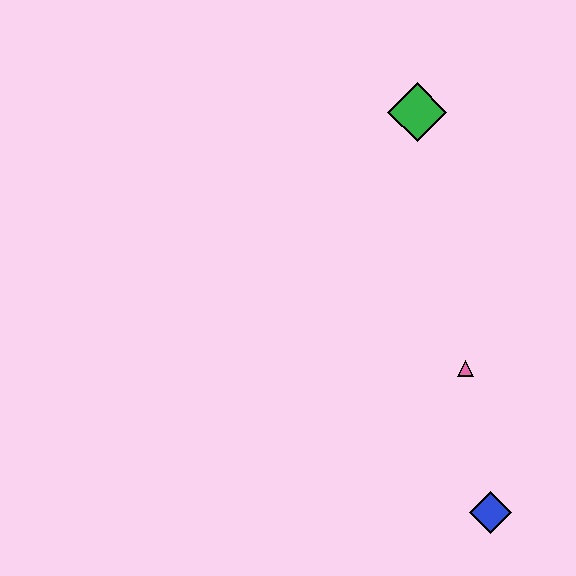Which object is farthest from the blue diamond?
The green diamond is farthest from the blue diamond.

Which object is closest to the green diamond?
The pink triangle is closest to the green diamond.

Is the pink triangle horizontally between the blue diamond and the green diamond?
Yes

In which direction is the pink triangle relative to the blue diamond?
The pink triangle is above the blue diamond.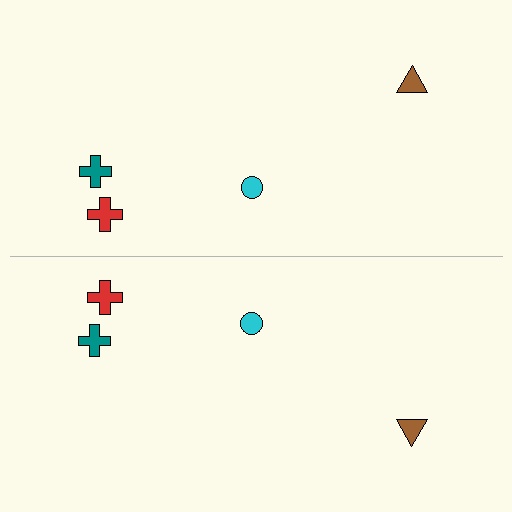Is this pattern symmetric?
Yes, this pattern has bilateral (reflection) symmetry.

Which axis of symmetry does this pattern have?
The pattern has a horizontal axis of symmetry running through the center of the image.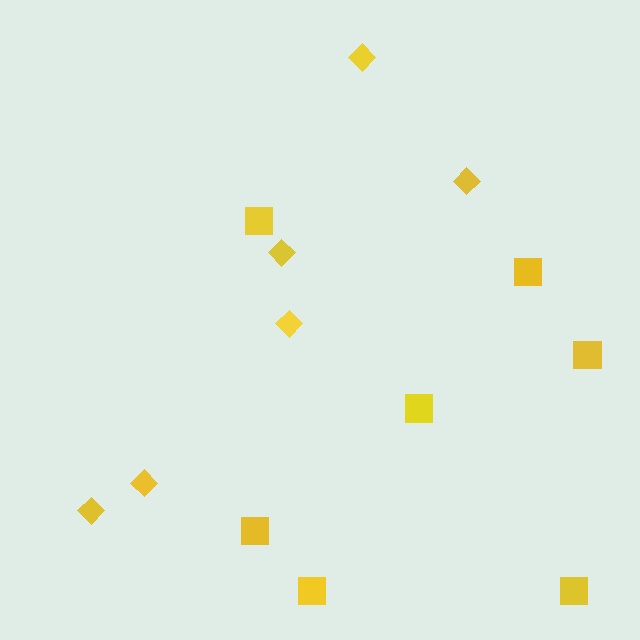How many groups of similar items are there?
There are 2 groups: one group of diamonds (6) and one group of squares (7).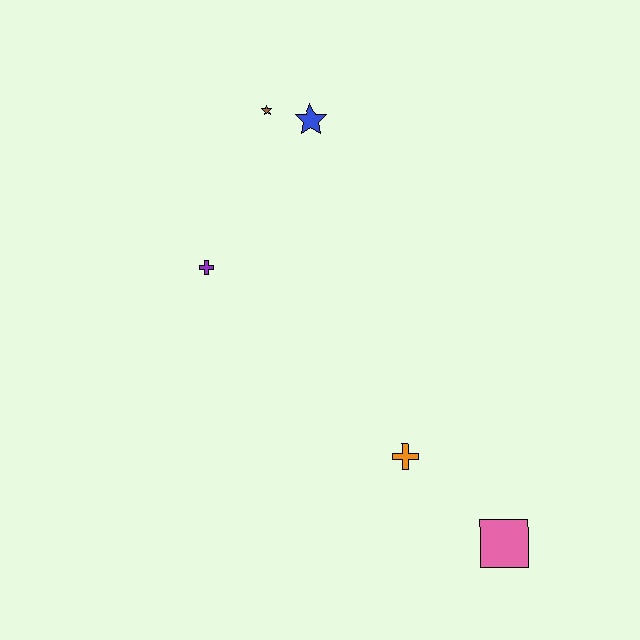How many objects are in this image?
There are 5 objects.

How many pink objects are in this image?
There is 1 pink object.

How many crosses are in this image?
There are 2 crosses.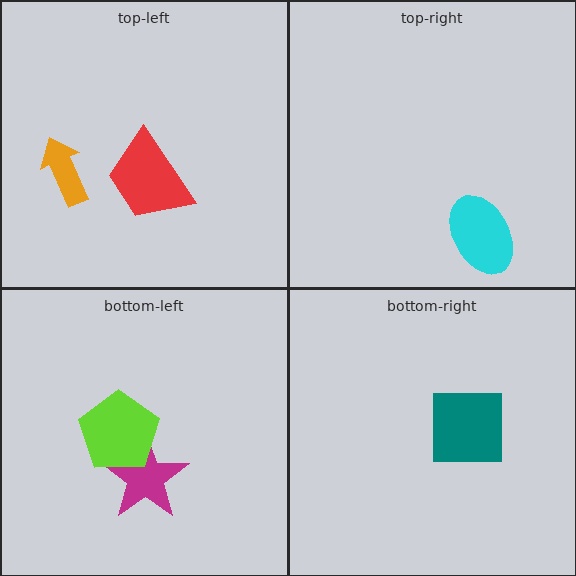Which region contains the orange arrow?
The top-left region.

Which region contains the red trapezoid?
The top-left region.